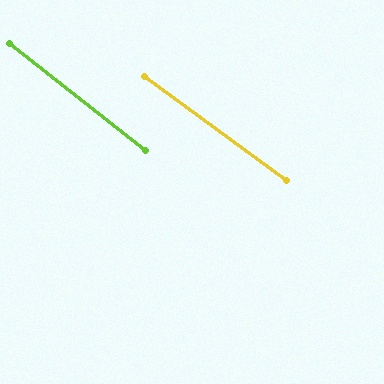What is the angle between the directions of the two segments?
Approximately 2 degrees.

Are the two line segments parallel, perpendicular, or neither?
Parallel — their directions differ by only 1.8°.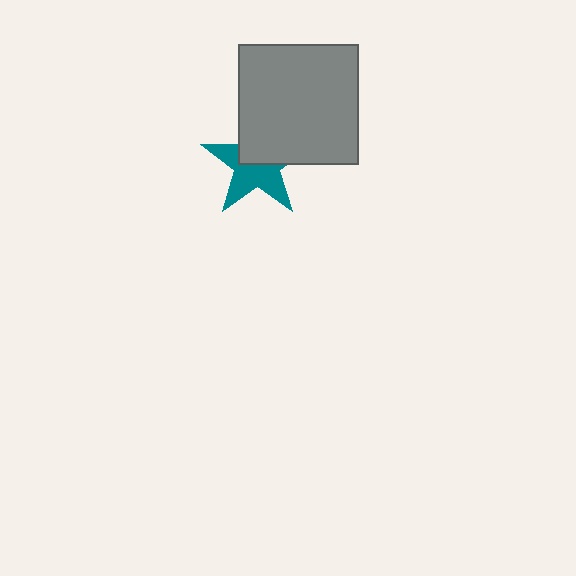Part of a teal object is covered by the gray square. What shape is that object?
It is a star.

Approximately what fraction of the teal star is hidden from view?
Roughly 46% of the teal star is hidden behind the gray square.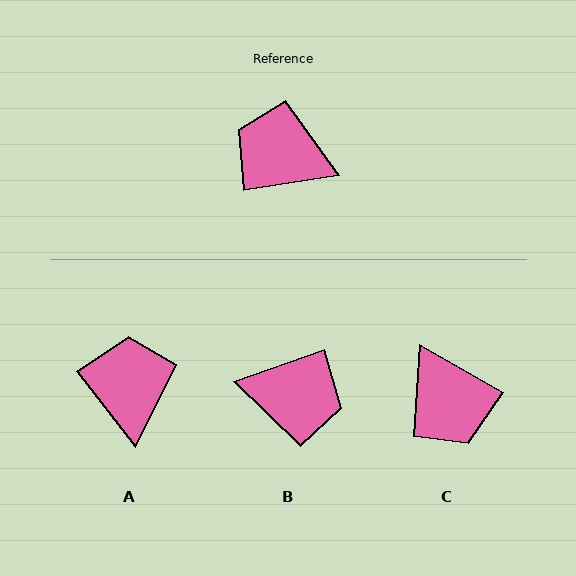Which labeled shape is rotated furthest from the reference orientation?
B, about 170 degrees away.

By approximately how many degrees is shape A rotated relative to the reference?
Approximately 61 degrees clockwise.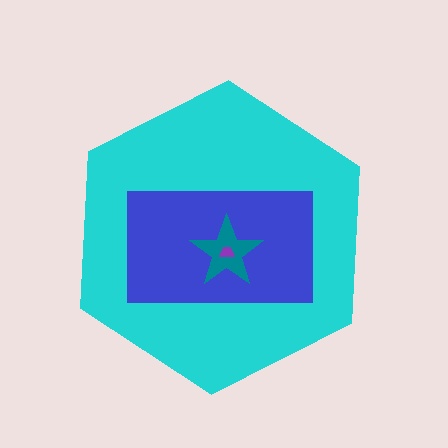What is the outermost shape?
The cyan hexagon.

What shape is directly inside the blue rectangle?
The teal star.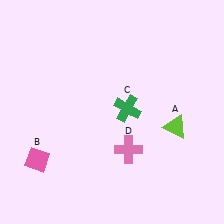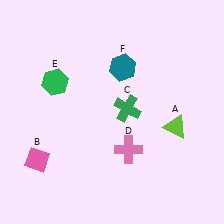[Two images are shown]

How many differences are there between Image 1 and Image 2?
There are 2 differences between the two images.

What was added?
A green hexagon (E), a teal hexagon (F) were added in Image 2.